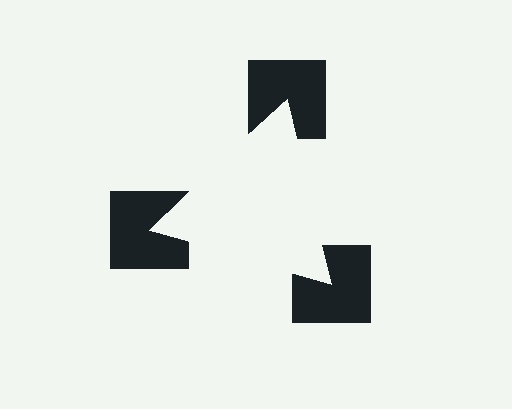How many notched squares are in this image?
There are 3 — one at each vertex of the illusory triangle.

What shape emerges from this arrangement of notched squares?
An illusory triangle — its edges are inferred from the aligned wedge cuts in the notched squares, not physically drawn.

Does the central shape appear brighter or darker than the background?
It typically appears slightly brighter than the background, even though no actual brightness change is drawn.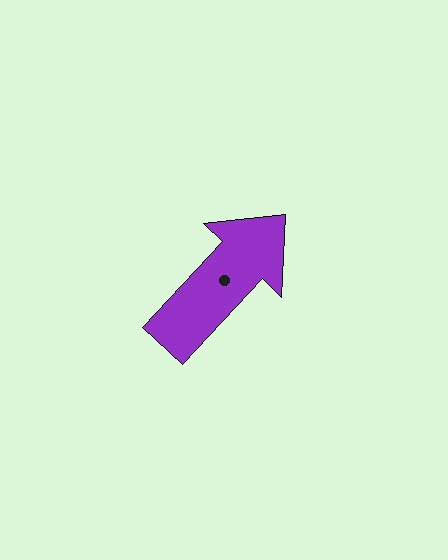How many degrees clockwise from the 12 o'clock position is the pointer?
Approximately 43 degrees.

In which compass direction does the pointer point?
Northeast.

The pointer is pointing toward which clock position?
Roughly 1 o'clock.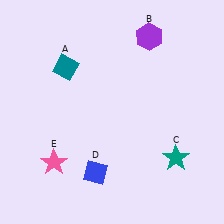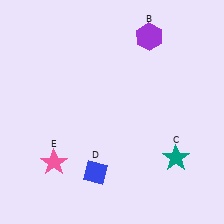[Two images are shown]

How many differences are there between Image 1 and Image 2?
There is 1 difference between the two images.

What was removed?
The teal diamond (A) was removed in Image 2.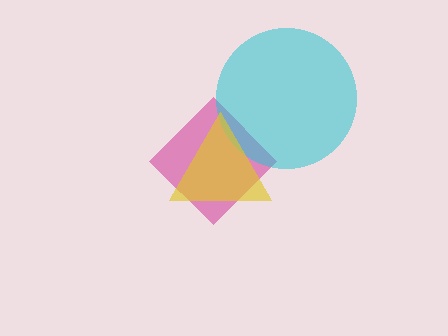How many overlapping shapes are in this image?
There are 3 overlapping shapes in the image.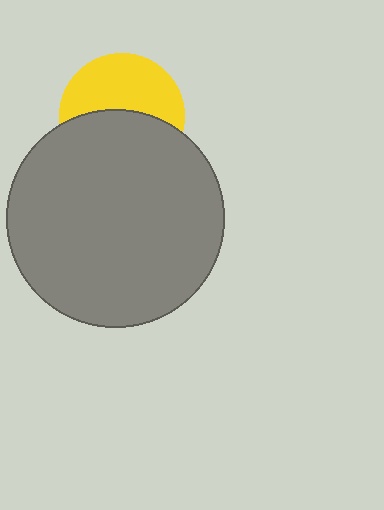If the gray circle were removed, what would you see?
You would see the complete yellow circle.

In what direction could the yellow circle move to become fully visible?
The yellow circle could move up. That would shift it out from behind the gray circle entirely.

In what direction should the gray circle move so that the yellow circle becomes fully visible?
The gray circle should move down. That is the shortest direction to clear the overlap and leave the yellow circle fully visible.